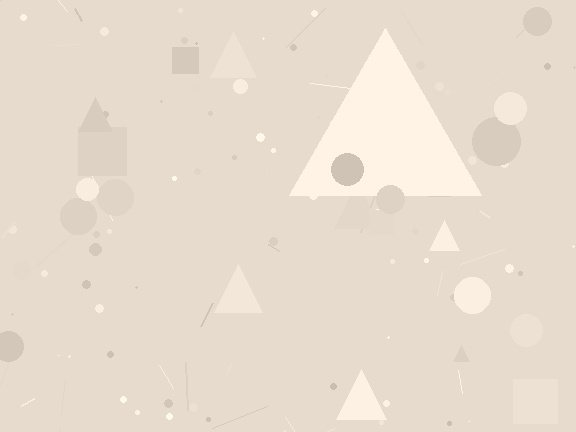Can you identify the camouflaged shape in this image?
The camouflaged shape is a triangle.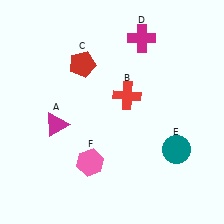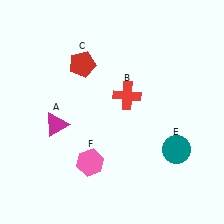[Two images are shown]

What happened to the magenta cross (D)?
The magenta cross (D) was removed in Image 2. It was in the top-right area of Image 1.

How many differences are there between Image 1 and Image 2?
There is 1 difference between the two images.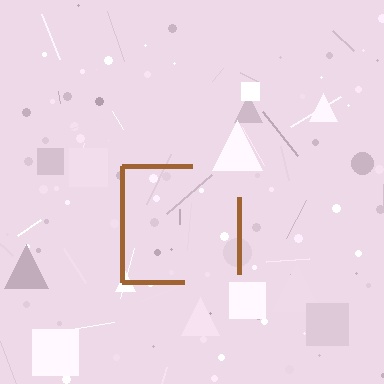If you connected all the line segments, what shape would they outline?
They would outline a square.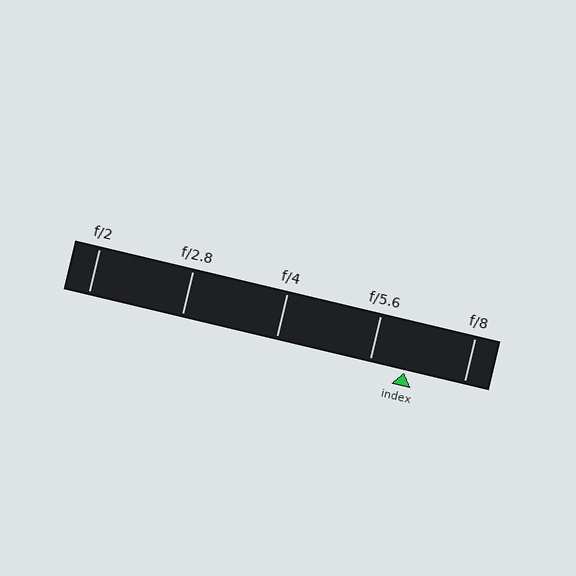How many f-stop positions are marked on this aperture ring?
There are 5 f-stop positions marked.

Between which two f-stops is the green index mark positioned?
The index mark is between f/5.6 and f/8.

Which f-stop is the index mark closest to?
The index mark is closest to f/5.6.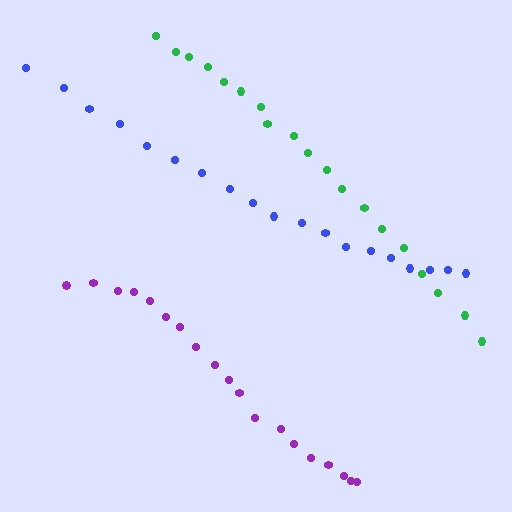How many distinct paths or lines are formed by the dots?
There are 3 distinct paths.